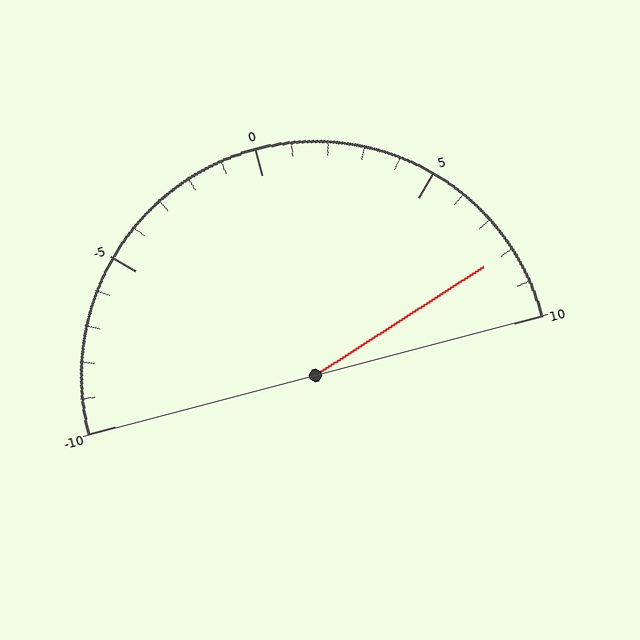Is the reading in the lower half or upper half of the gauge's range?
The reading is in the upper half of the range (-10 to 10).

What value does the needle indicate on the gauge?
The needle indicates approximately 8.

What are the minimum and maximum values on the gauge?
The gauge ranges from -10 to 10.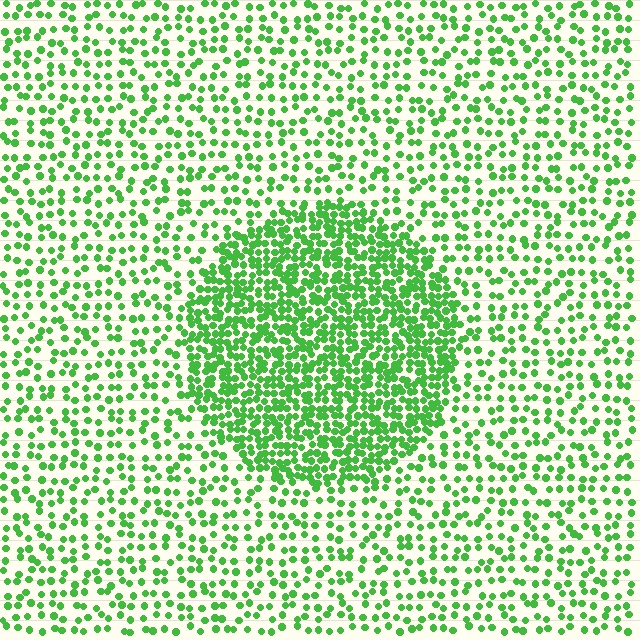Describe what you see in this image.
The image contains small green elements arranged at two different densities. A circle-shaped region is visible where the elements are more densely packed than the surrounding area.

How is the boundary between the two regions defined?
The boundary is defined by a change in element density (approximately 2.4x ratio). All elements are the same color, size, and shape.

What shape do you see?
I see a circle.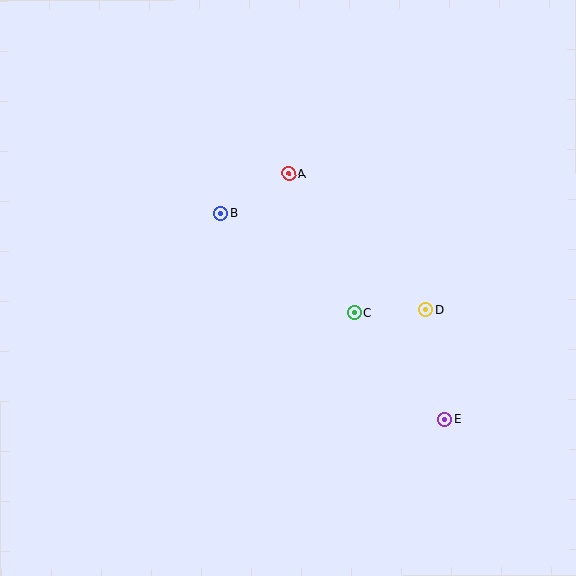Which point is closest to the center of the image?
Point C at (354, 313) is closest to the center.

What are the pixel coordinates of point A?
Point A is at (289, 174).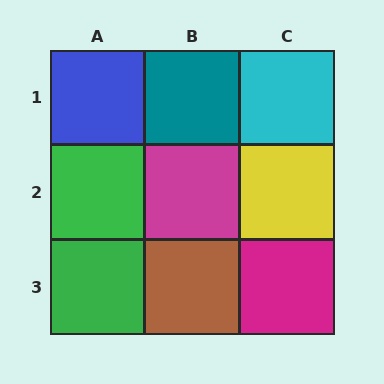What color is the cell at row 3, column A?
Green.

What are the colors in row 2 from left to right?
Green, magenta, yellow.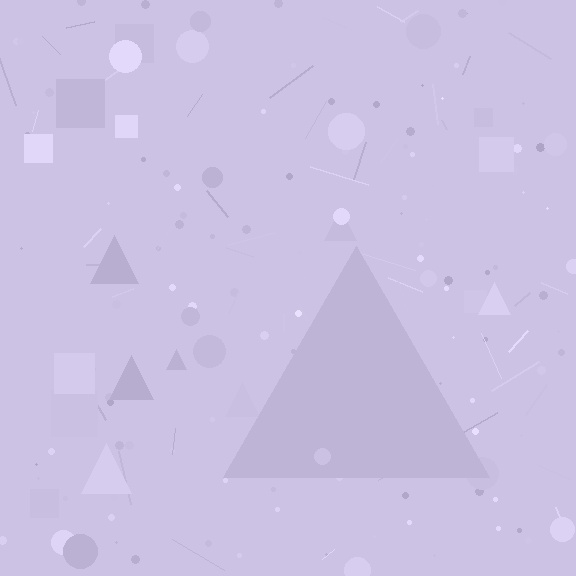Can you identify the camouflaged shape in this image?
The camouflaged shape is a triangle.